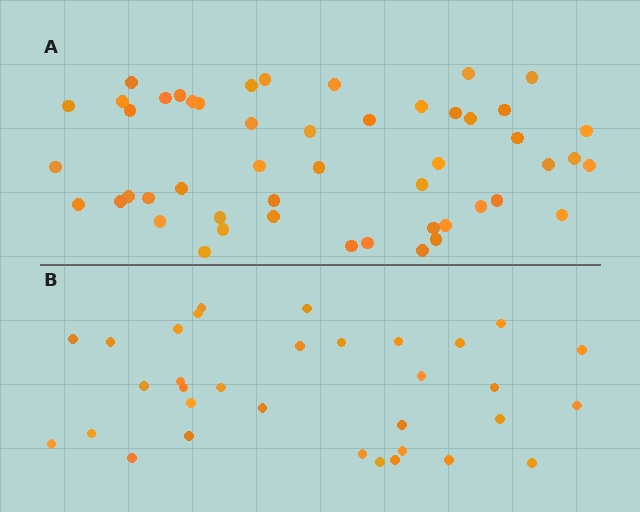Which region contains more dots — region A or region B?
Region A (the top region) has more dots.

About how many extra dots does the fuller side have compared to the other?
Region A has approximately 15 more dots than region B.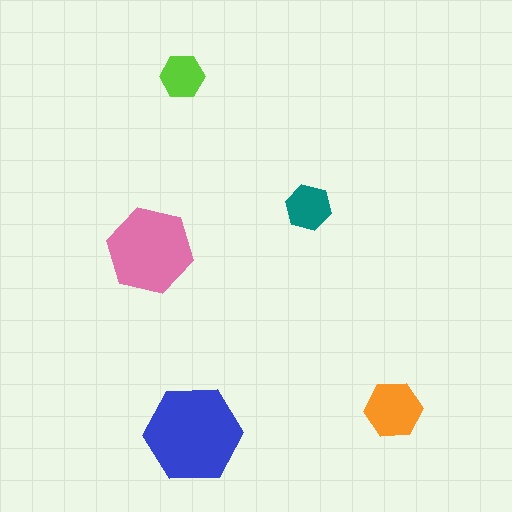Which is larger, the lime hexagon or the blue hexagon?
The blue one.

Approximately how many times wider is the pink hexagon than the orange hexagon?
About 1.5 times wider.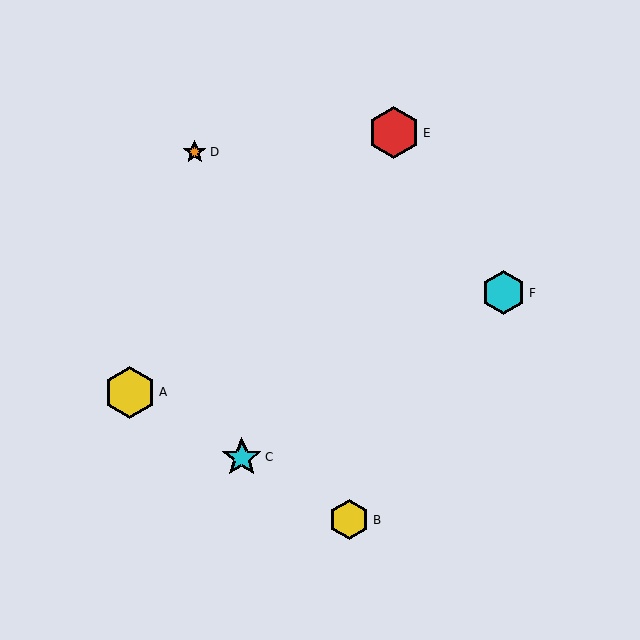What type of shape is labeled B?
Shape B is a yellow hexagon.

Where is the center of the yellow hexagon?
The center of the yellow hexagon is at (130, 392).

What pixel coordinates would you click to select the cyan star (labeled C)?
Click at (242, 457) to select the cyan star C.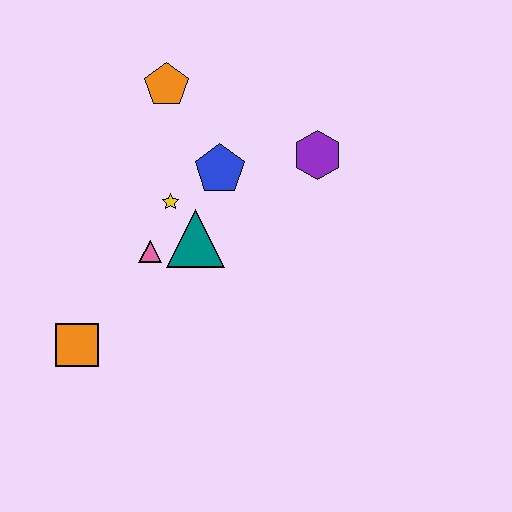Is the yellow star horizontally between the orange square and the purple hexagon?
Yes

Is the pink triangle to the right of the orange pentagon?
No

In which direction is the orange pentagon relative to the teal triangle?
The orange pentagon is above the teal triangle.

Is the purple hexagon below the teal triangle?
No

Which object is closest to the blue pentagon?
The yellow star is closest to the blue pentagon.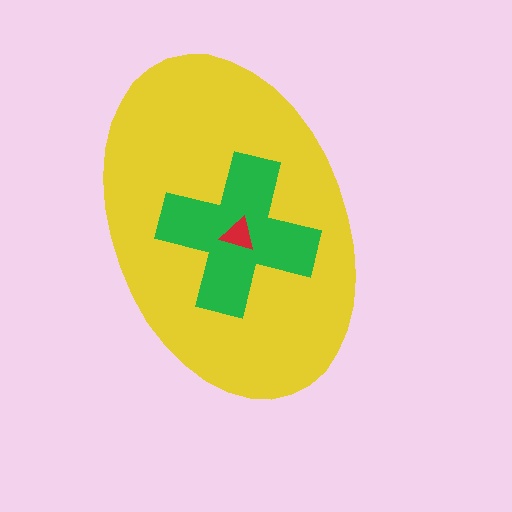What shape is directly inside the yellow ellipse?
The green cross.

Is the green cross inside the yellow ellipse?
Yes.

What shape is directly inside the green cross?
The red triangle.